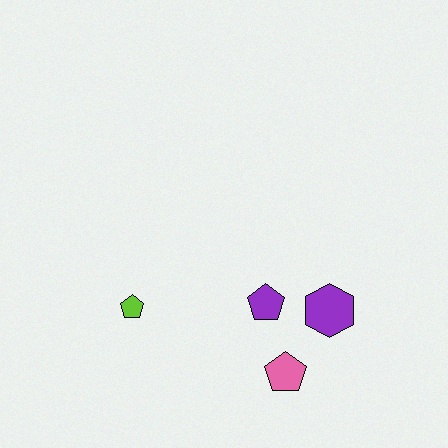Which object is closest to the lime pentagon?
The purple pentagon is closest to the lime pentagon.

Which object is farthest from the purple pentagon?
The lime pentagon is farthest from the purple pentagon.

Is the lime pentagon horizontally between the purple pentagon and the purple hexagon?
No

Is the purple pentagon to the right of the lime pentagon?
Yes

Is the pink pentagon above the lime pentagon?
No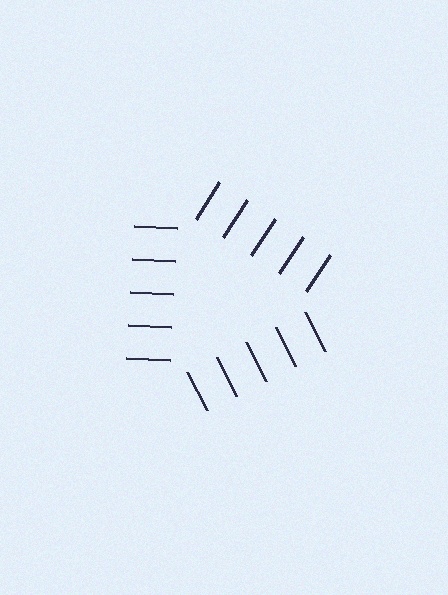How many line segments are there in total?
15 — 5 along each of the 3 edges.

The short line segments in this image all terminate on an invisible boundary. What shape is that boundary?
An illusory triangle — the line segments terminate on its edges but no continuous stroke is drawn.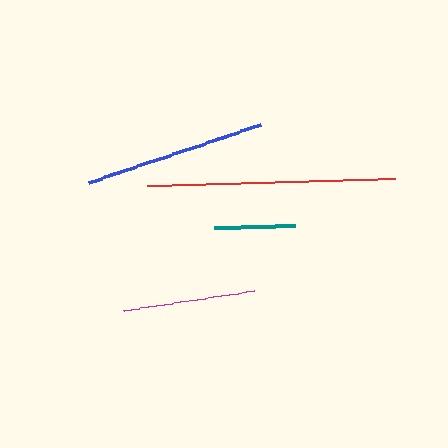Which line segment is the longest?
The red line is the longest at approximately 248 pixels.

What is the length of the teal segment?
The teal segment is approximately 82 pixels long.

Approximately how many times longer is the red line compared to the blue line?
The red line is approximately 1.4 times the length of the blue line.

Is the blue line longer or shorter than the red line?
The red line is longer than the blue line.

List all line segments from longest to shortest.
From longest to shortest: red, blue, magenta, teal.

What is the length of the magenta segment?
The magenta segment is approximately 132 pixels long.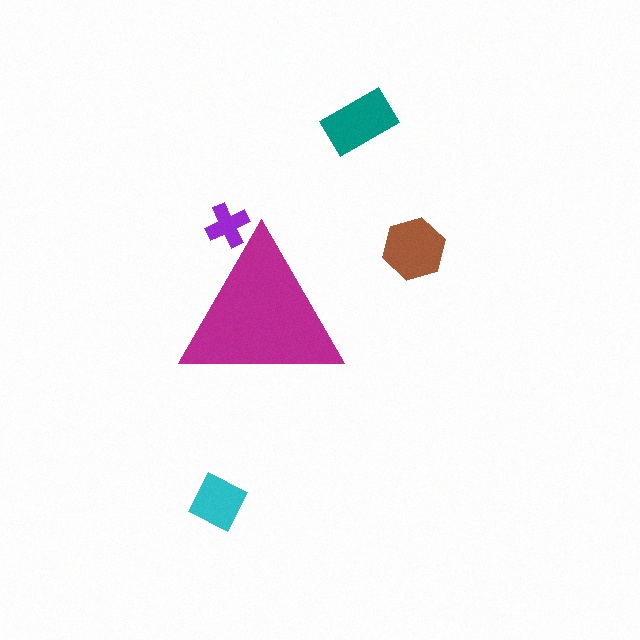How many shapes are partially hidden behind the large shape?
1 shape is partially hidden.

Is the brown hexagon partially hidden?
No, the brown hexagon is fully visible.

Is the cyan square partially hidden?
No, the cyan square is fully visible.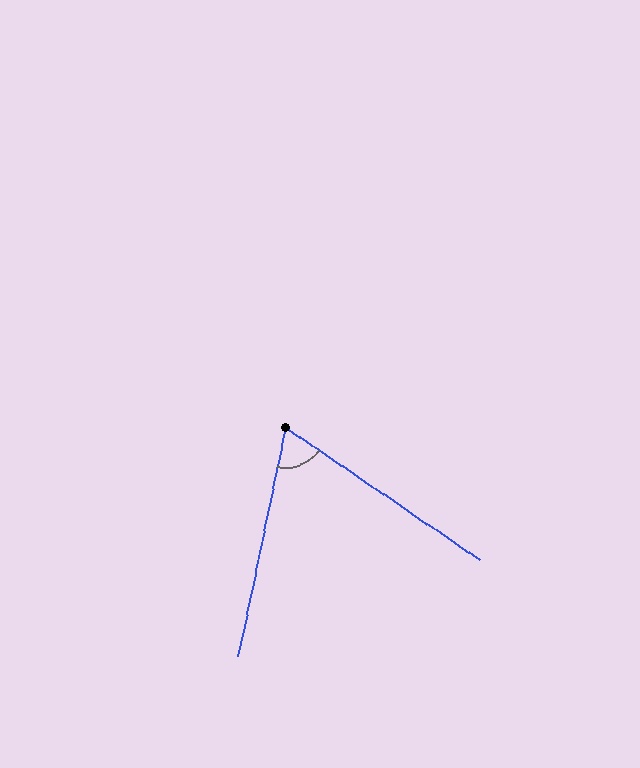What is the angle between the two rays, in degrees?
Approximately 68 degrees.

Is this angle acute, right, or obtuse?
It is acute.